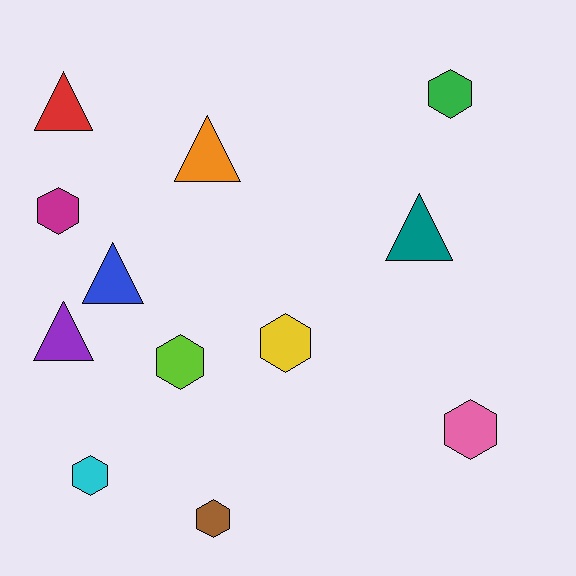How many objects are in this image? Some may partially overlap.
There are 12 objects.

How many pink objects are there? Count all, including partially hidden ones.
There is 1 pink object.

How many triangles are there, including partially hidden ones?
There are 5 triangles.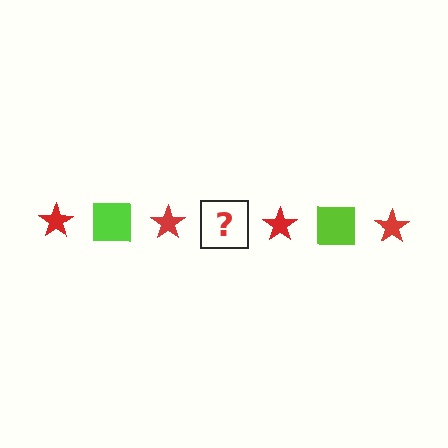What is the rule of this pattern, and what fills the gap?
The rule is that the pattern alternates between red star and lime square. The gap should be filled with a lime square.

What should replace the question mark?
The question mark should be replaced with a lime square.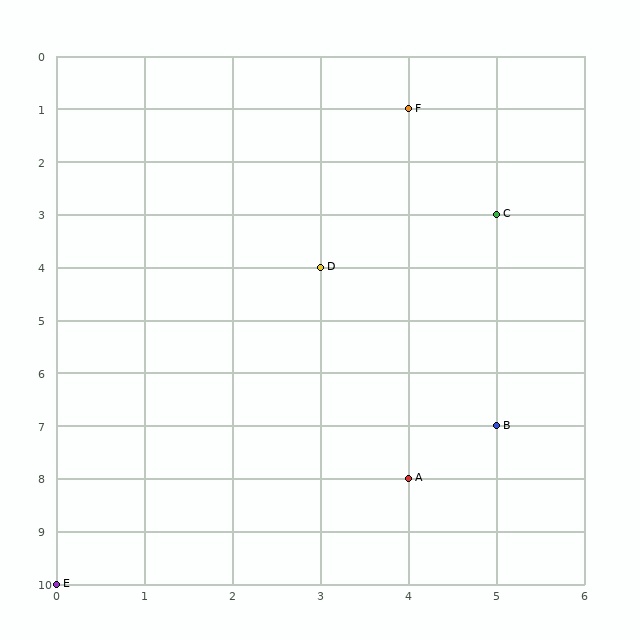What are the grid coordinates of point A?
Point A is at grid coordinates (4, 8).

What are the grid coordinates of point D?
Point D is at grid coordinates (3, 4).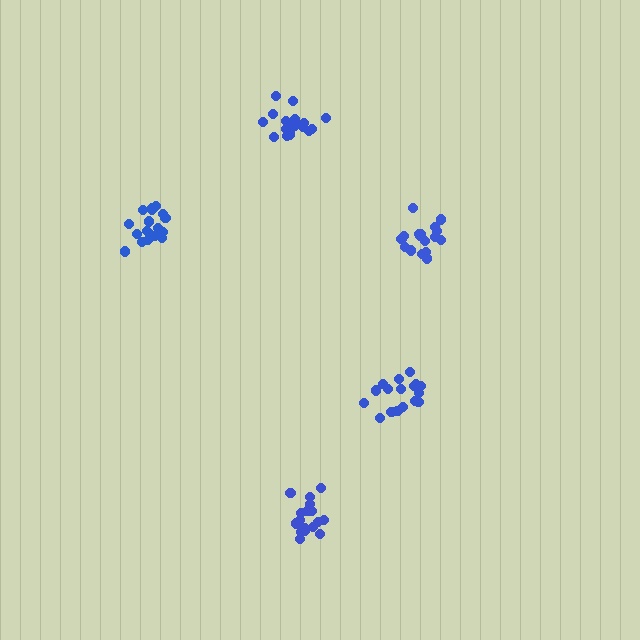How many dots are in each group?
Group 1: 17 dots, Group 2: 17 dots, Group 3: 18 dots, Group 4: 17 dots, Group 5: 19 dots (88 total).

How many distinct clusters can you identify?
There are 5 distinct clusters.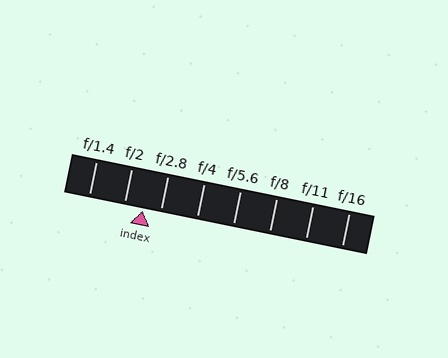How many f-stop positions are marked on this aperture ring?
There are 8 f-stop positions marked.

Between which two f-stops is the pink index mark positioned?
The index mark is between f/2 and f/2.8.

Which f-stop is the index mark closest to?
The index mark is closest to f/2.8.